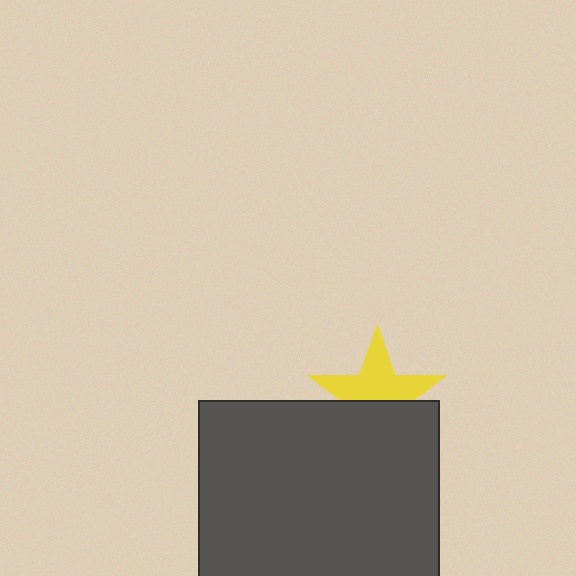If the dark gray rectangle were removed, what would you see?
You would see the complete yellow star.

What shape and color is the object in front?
The object in front is a dark gray rectangle.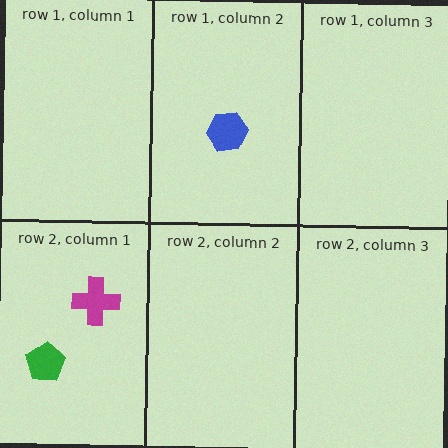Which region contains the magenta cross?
The row 2, column 1 region.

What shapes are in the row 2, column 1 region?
The green pentagon, the magenta cross.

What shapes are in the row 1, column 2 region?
The blue hexagon.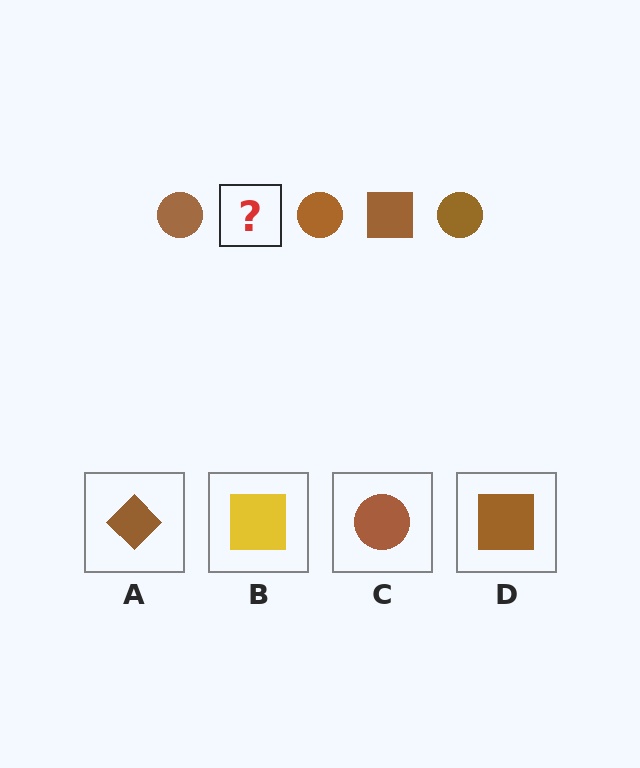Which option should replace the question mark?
Option D.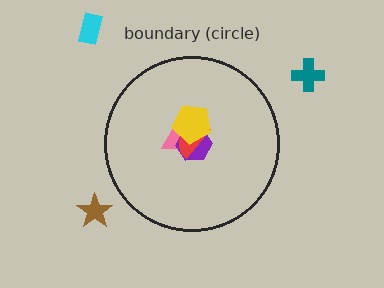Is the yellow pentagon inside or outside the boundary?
Inside.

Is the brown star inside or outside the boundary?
Outside.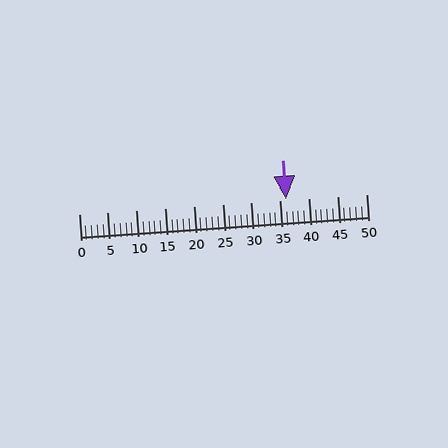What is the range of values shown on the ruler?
The ruler shows values from 0 to 50.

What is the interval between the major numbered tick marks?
The major tick marks are spaced 5 units apart.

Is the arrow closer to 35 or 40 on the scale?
The arrow is closer to 35.